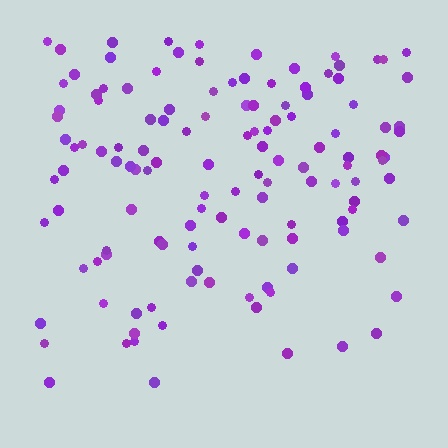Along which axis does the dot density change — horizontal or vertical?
Vertical.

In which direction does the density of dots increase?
From bottom to top, with the top side densest.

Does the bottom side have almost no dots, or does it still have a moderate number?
Still a moderate number, just noticeably fewer than the top.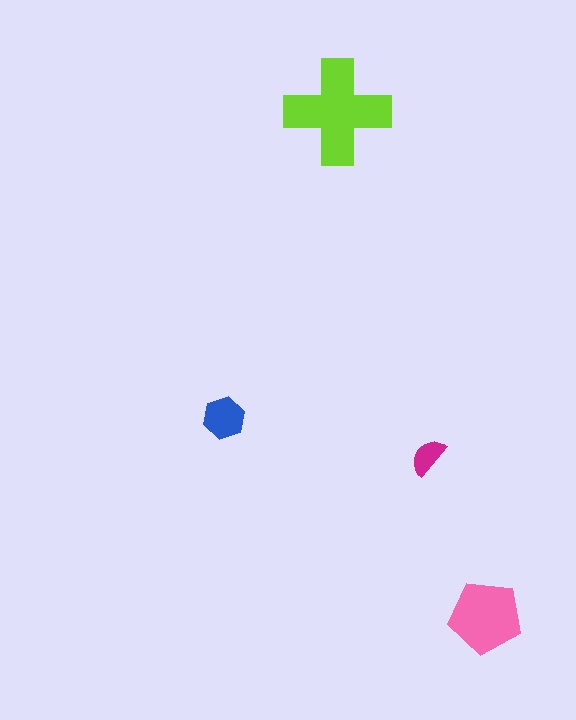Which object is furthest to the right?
The pink pentagon is rightmost.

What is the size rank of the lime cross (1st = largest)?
1st.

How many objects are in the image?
There are 4 objects in the image.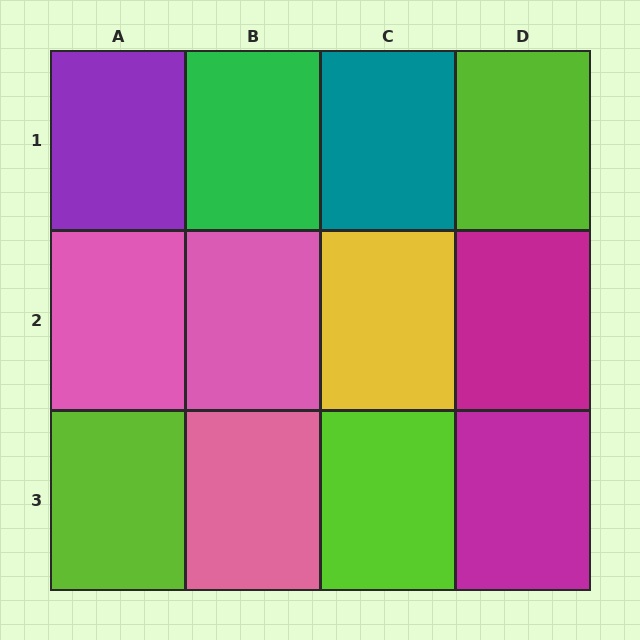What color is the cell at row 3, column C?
Lime.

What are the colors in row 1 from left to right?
Purple, green, teal, lime.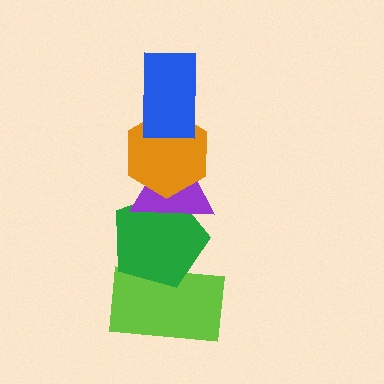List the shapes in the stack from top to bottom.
From top to bottom: the blue rectangle, the orange hexagon, the purple triangle, the green pentagon, the lime rectangle.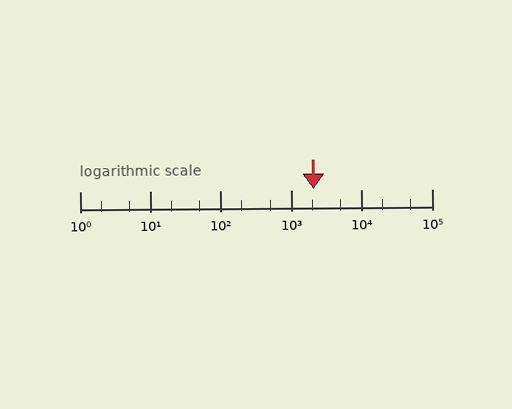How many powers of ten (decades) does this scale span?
The scale spans 5 decades, from 1 to 100000.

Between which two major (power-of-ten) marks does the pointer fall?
The pointer is between 1000 and 10000.